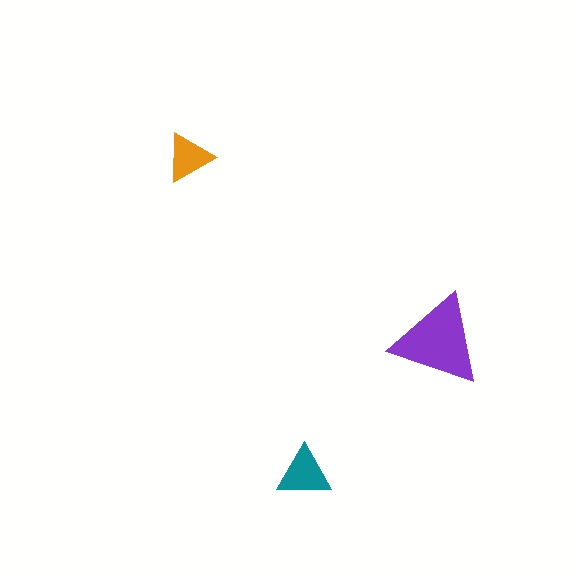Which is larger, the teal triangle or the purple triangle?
The purple one.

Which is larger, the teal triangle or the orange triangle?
The teal one.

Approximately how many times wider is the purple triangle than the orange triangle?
About 2 times wider.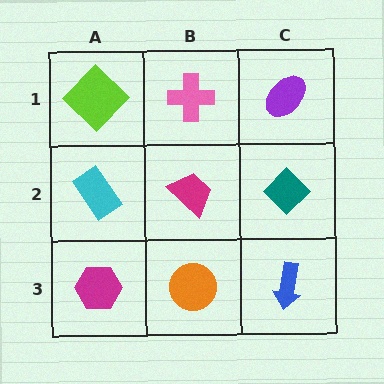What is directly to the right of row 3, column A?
An orange circle.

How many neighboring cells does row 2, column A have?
3.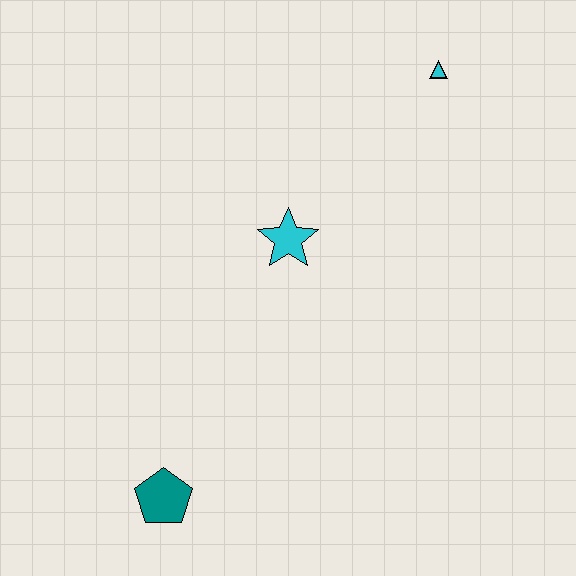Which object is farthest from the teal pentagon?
The cyan triangle is farthest from the teal pentagon.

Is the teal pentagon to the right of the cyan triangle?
No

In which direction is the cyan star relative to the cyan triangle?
The cyan star is below the cyan triangle.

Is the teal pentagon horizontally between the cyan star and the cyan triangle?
No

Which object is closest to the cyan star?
The cyan triangle is closest to the cyan star.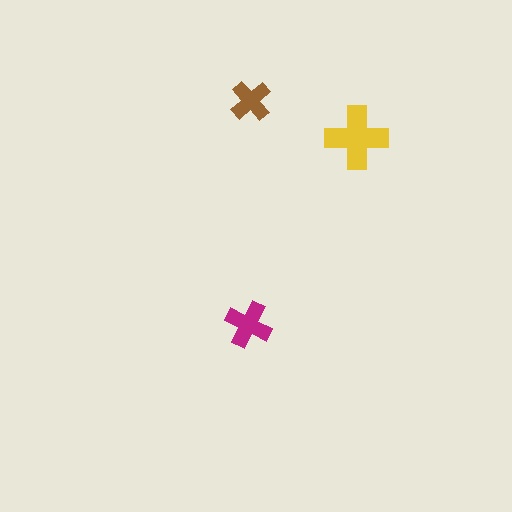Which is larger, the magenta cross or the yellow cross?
The yellow one.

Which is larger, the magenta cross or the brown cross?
The magenta one.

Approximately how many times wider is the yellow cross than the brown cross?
About 1.5 times wider.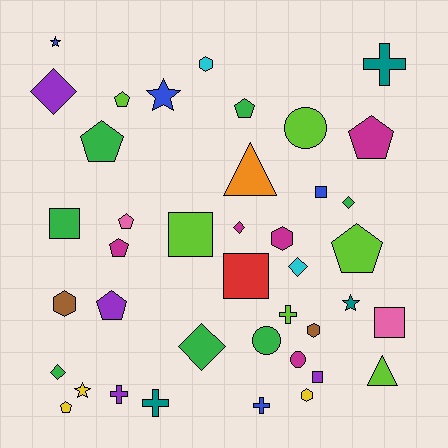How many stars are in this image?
There are 4 stars.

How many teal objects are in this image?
There are 3 teal objects.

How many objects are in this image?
There are 40 objects.